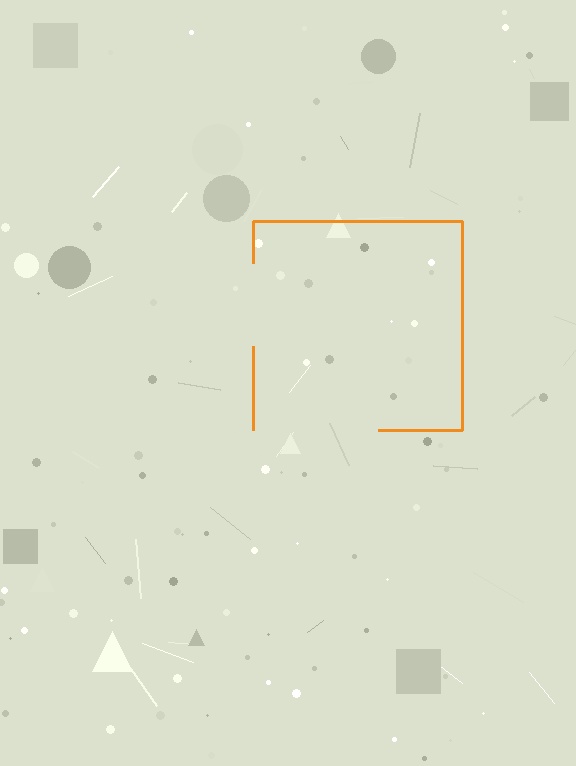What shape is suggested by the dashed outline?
The dashed outline suggests a square.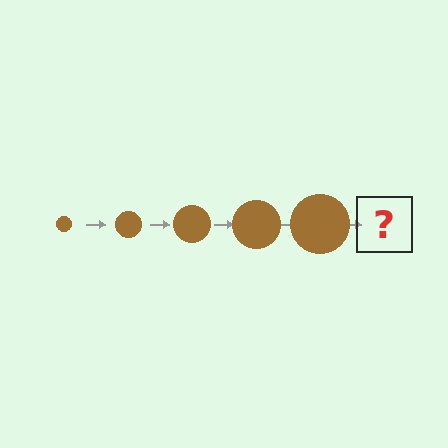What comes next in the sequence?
The next element should be a brown circle, larger than the previous one.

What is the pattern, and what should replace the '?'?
The pattern is that the circle gets progressively larger each step. The '?' should be a brown circle, larger than the previous one.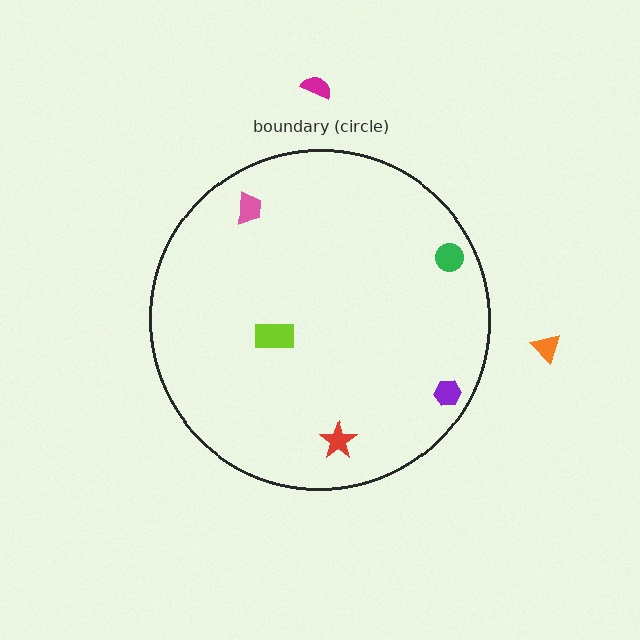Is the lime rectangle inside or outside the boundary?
Inside.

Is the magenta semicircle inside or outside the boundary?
Outside.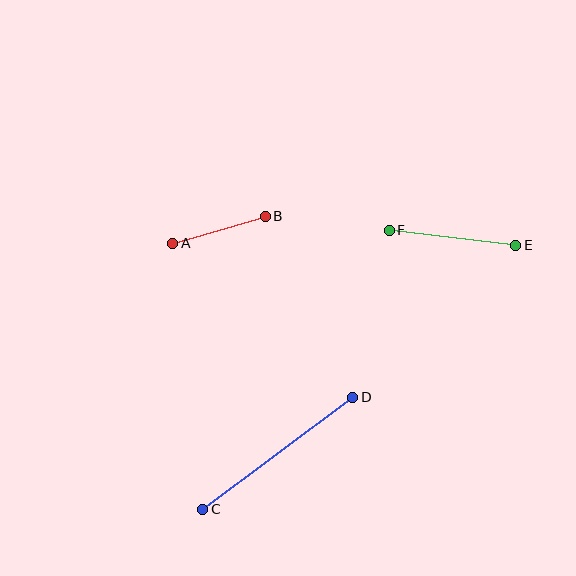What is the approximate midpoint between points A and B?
The midpoint is at approximately (219, 230) pixels.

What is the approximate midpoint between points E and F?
The midpoint is at approximately (452, 238) pixels.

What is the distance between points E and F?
The distance is approximately 128 pixels.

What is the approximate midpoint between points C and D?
The midpoint is at approximately (278, 453) pixels.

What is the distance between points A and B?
The distance is approximately 96 pixels.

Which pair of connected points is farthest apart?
Points C and D are farthest apart.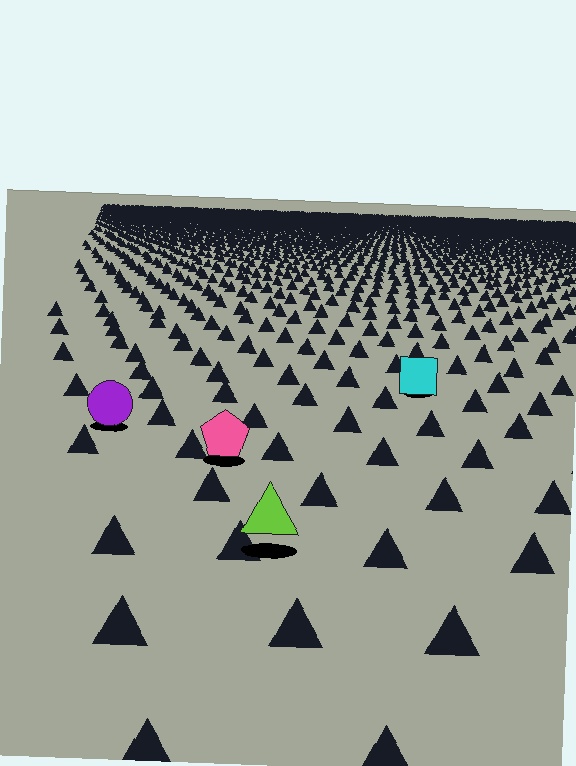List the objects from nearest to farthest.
From nearest to farthest: the lime triangle, the pink pentagon, the purple circle, the cyan square.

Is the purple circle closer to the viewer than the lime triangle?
No. The lime triangle is closer — you can tell from the texture gradient: the ground texture is coarser near it.